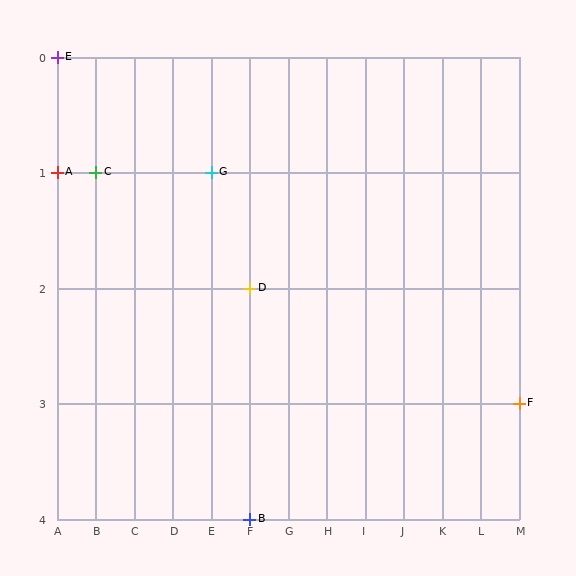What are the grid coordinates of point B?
Point B is at grid coordinates (F, 4).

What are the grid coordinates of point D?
Point D is at grid coordinates (F, 2).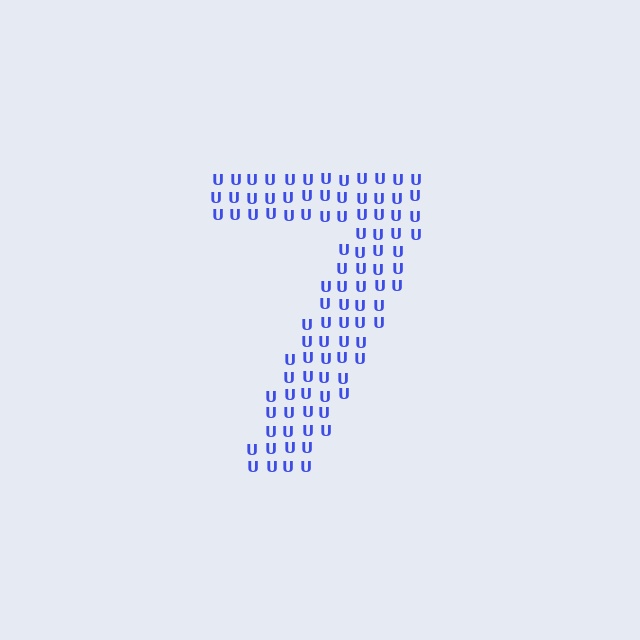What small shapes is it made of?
It is made of small letter U's.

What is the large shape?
The large shape is the digit 7.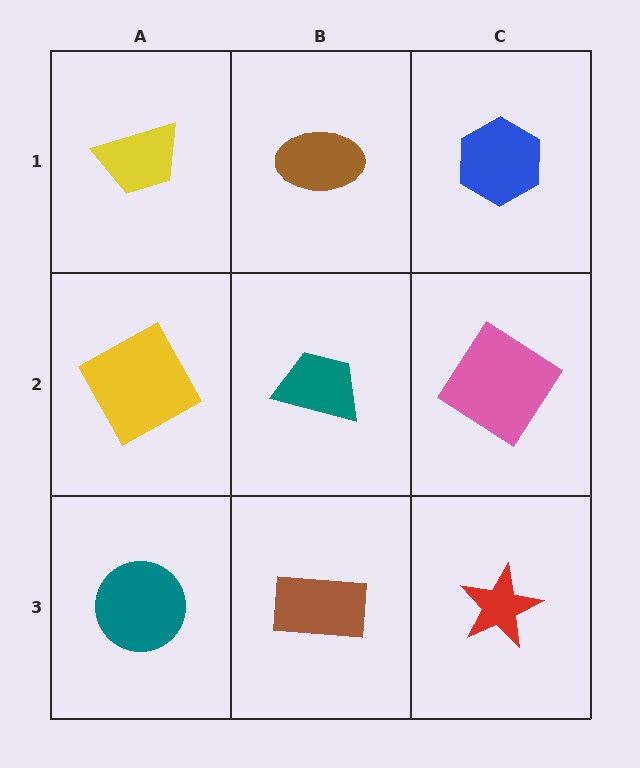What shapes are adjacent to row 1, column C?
A pink diamond (row 2, column C), a brown ellipse (row 1, column B).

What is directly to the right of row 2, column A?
A teal trapezoid.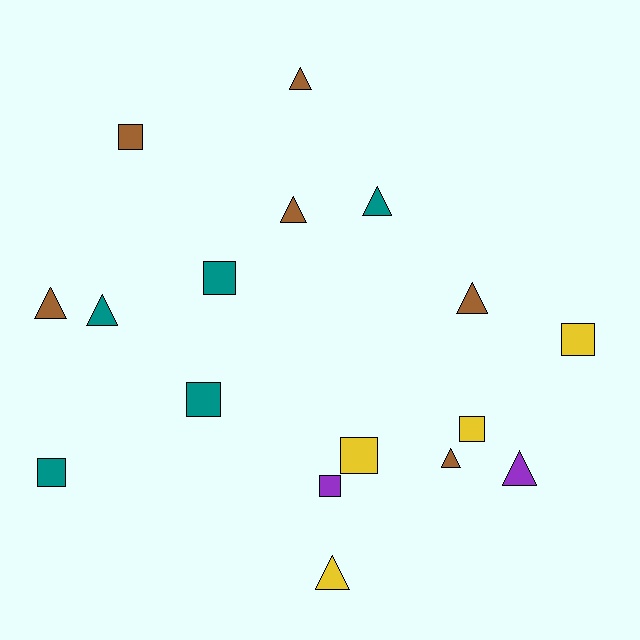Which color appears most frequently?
Brown, with 6 objects.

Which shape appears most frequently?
Triangle, with 9 objects.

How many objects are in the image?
There are 17 objects.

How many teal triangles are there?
There are 2 teal triangles.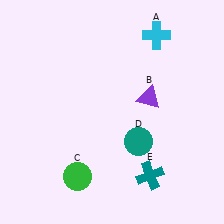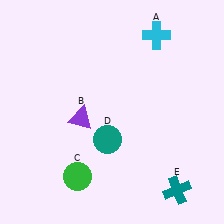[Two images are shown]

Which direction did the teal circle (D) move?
The teal circle (D) moved left.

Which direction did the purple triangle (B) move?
The purple triangle (B) moved left.